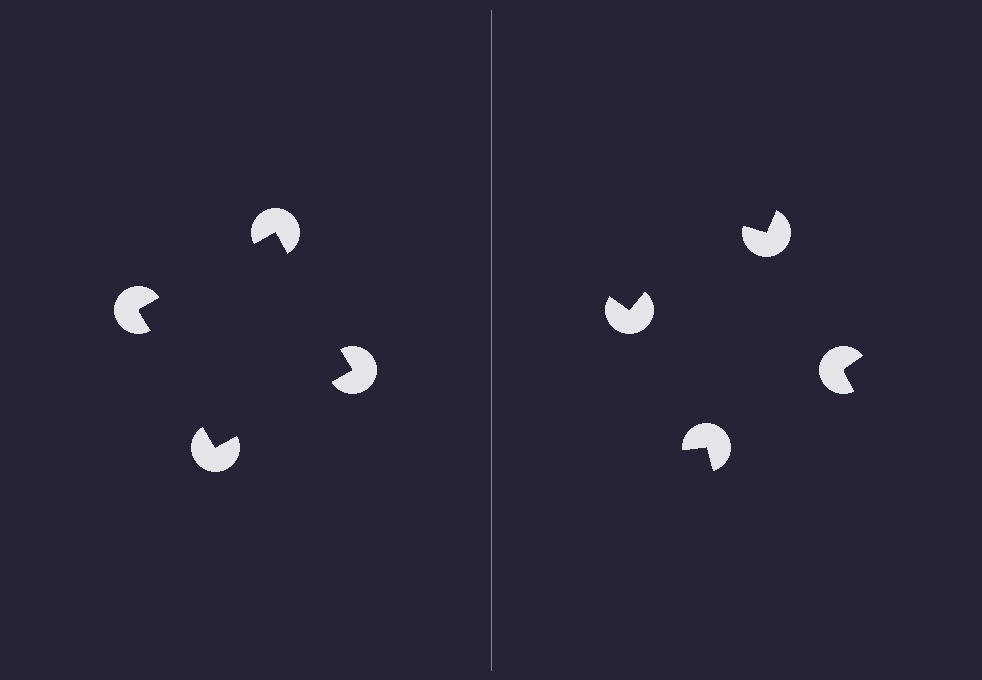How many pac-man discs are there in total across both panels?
8 — 4 on each side.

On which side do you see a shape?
An illusory square appears on the left side. On the right side the wedge cuts are rotated, so no coherent shape forms.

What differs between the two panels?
The pac-man discs are positioned identically on both sides; only the wedge orientations differ. On the left they align to a square; on the right they are misaligned.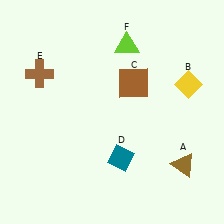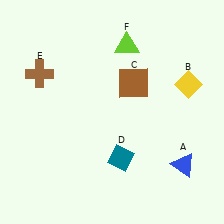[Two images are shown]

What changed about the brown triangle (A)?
In Image 1, A is brown. In Image 2, it changed to blue.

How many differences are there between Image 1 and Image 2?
There is 1 difference between the two images.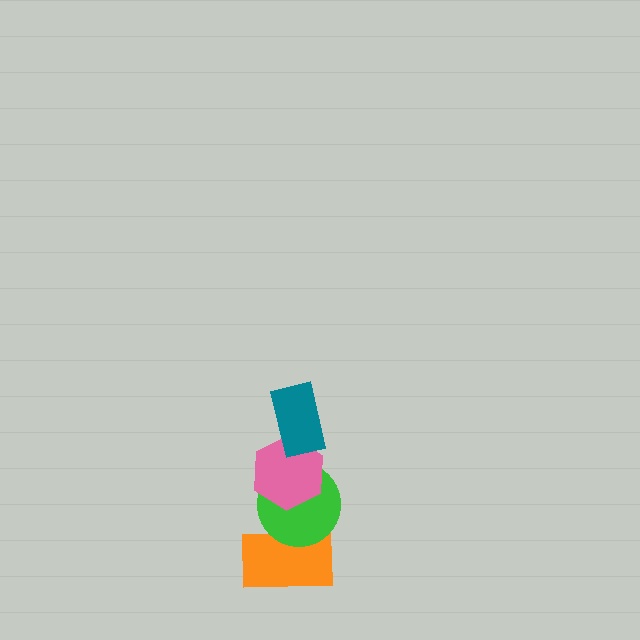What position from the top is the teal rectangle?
The teal rectangle is 1st from the top.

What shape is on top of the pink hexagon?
The teal rectangle is on top of the pink hexagon.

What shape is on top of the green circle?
The pink hexagon is on top of the green circle.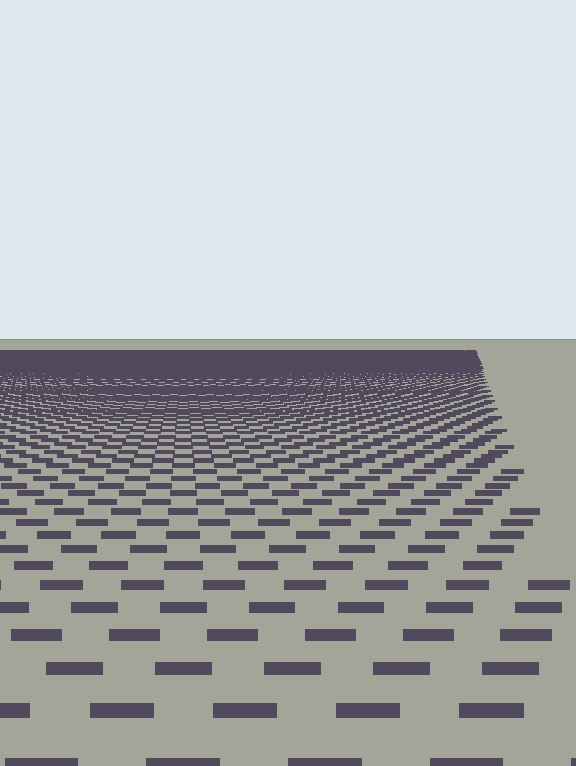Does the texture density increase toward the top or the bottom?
Density increases toward the top.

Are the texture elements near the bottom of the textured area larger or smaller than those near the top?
Larger. Near the bottom, elements are closer to the viewer and appear at a bigger on-screen size.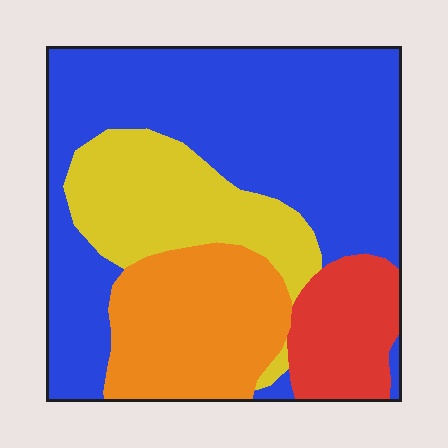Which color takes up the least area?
Red, at roughly 10%.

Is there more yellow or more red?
Yellow.